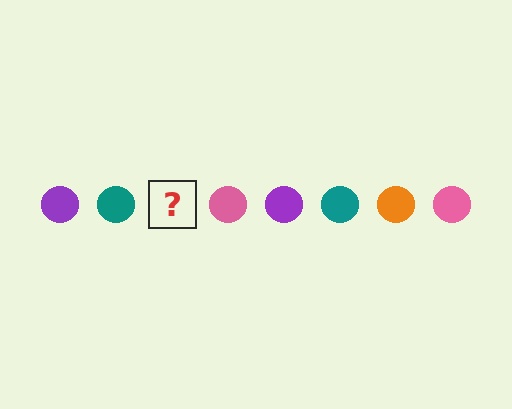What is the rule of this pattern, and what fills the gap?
The rule is that the pattern cycles through purple, teal, orange, pink circles. The gap should be filled with an orange circle.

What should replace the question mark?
The question mark should be replaced with an orange circle.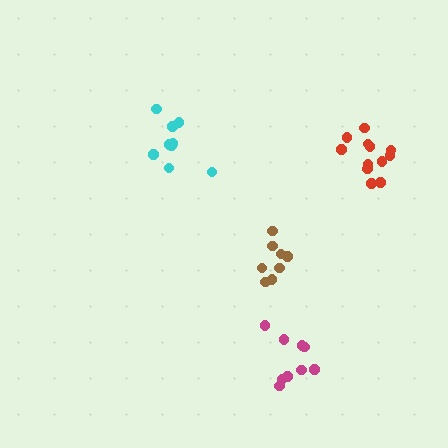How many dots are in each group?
Group 1: 8 dots, Group 2: 12 dots, Group 3: 9 dots, Group 4: 9 dots (38 total).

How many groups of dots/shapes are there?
There are 4 groups.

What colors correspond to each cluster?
The clusters are colored: brown, red, magenta, cyan.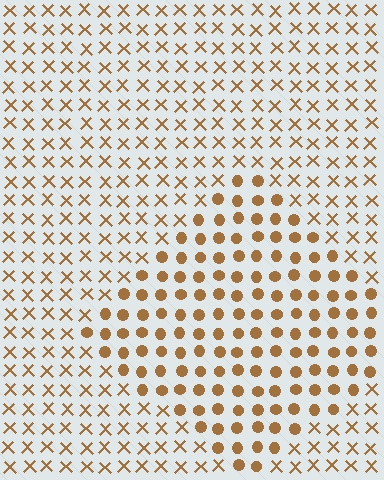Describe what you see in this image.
The image is filled with small brown elements arranged in a uniform grid. A diamond-shaped region contains circles, while the surrounding area contains X marks. The boundary is defined purely by the change in element shape.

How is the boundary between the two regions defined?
The boundary is defined by a change in element shape: circles inside vs. X marks outside. All elements share the same color and spacing.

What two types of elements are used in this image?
The image uses circles inside the diamond region and X marks outside it.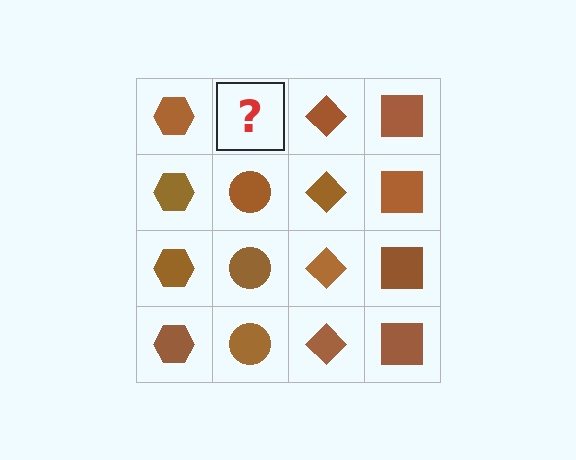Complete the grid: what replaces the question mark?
The question mark should be replaced with a brown circle.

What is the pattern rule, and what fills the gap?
The rule is that each column has a consistent shape. The gap should be filled with a brown circle.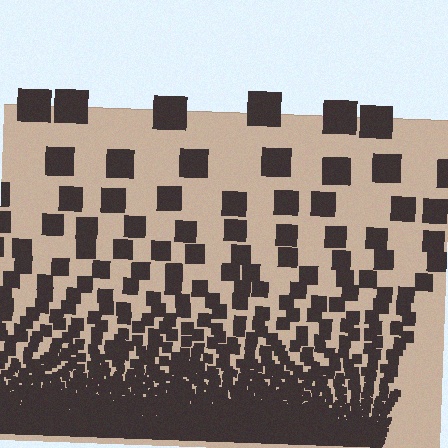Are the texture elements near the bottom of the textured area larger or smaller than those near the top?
Smaller. The gradient is inverted — elements near the bottom are smaller and denser.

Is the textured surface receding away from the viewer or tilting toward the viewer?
The surface appears to tilt toward the viewer. Texture elements get larger and sparser toward the top.